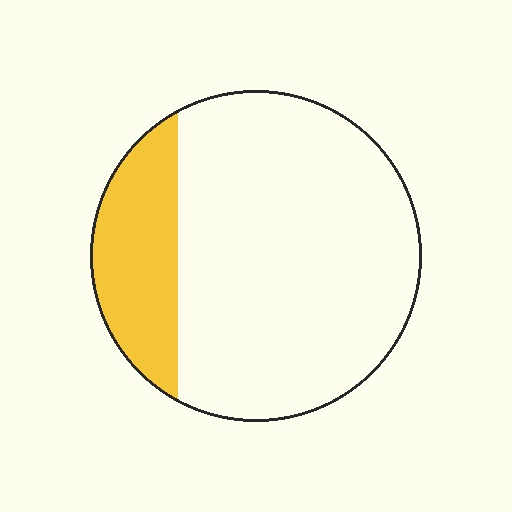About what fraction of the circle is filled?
About one fifth (1/5).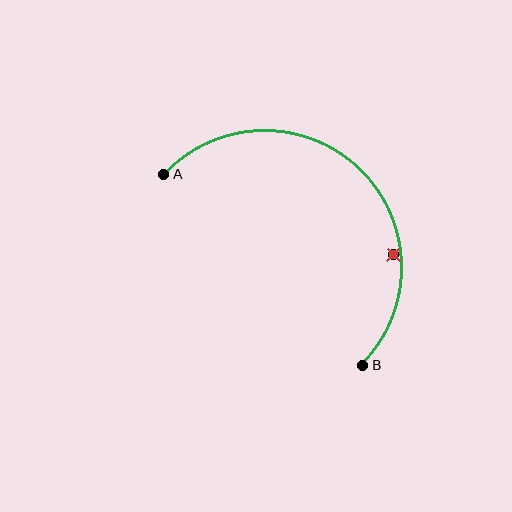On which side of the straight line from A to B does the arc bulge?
The arc bulges above and to the right of the straight line connecting A and B.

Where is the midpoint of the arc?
The arc midpoint is the point on the curve farthest from the straight line joining A and B. It sits above and to the right of that line.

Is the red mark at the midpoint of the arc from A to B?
No — the red mark does not lie on the arc at all. It sits slightly inside the curve.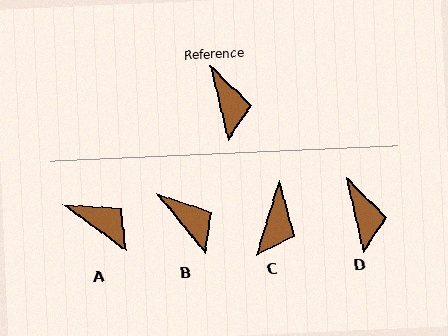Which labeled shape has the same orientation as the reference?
D.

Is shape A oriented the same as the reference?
No, it is off by about 41 degrees.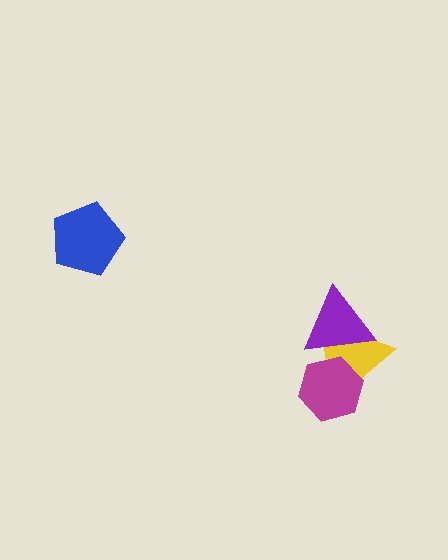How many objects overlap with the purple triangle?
2 objects overlap with the purple triangle.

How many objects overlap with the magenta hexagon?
2 objects overlap with the magenta hexagon.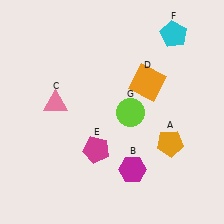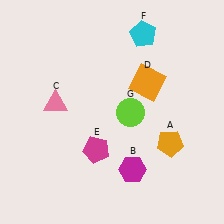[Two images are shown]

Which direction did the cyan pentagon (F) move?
The cyan pentagon (F) moved left.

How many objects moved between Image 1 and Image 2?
1 object moved between the two images.